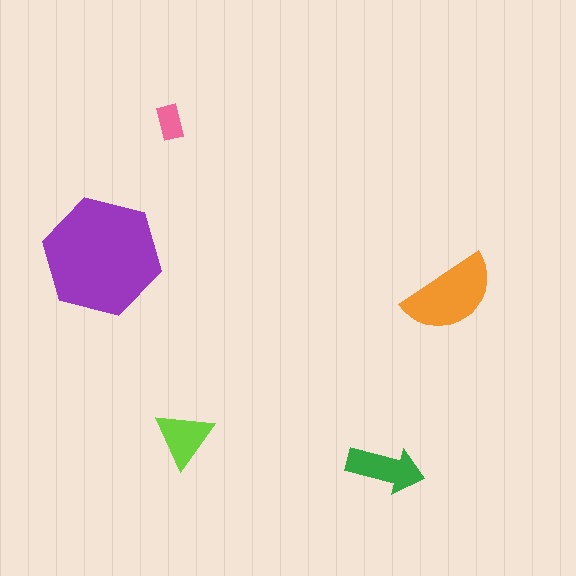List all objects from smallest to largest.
The pink rectangle, the lime triangle, the green arrow, the orange semicircle, the purple hexagon.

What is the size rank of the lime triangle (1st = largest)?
4th.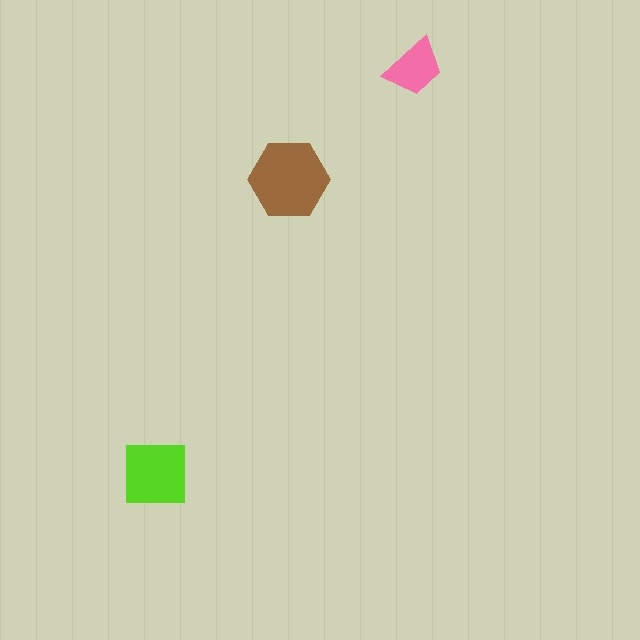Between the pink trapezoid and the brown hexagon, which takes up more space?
The brown hexagon.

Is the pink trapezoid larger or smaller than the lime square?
Smaller.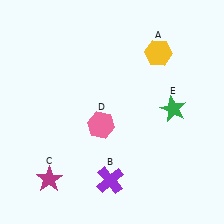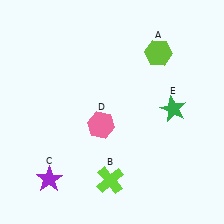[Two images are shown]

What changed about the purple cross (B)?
In Image 1, B is purple. In Image 2, it changed to lime.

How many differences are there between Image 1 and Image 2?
There are 3 differences between the two images.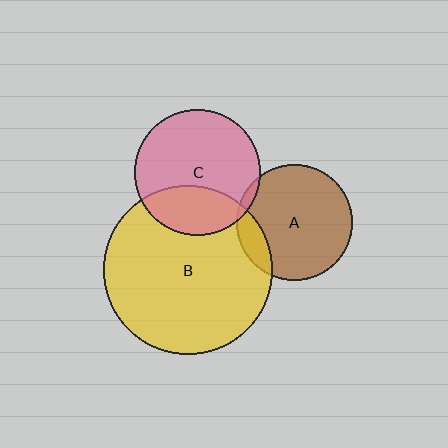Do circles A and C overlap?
Yes.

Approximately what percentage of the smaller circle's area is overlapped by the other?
Approximately 5%.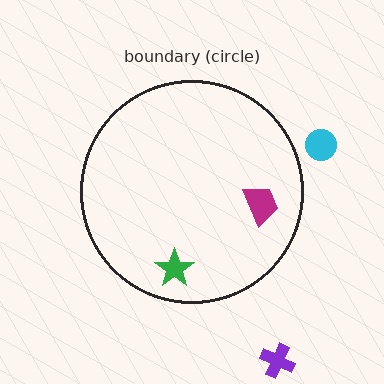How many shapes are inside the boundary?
2 inside, 2 outside.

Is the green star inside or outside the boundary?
Inside.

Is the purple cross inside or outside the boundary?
Outside.